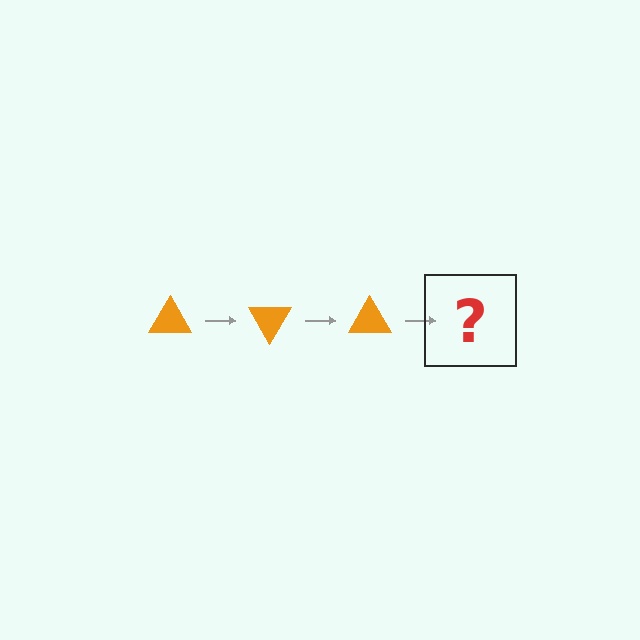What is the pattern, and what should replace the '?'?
The pattern is that the triangle rotates 60 degrees each step. The '?' should be an orange triangle rotated 180 degrees.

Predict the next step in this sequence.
The next step is an orange triangle rotated 180 degrees.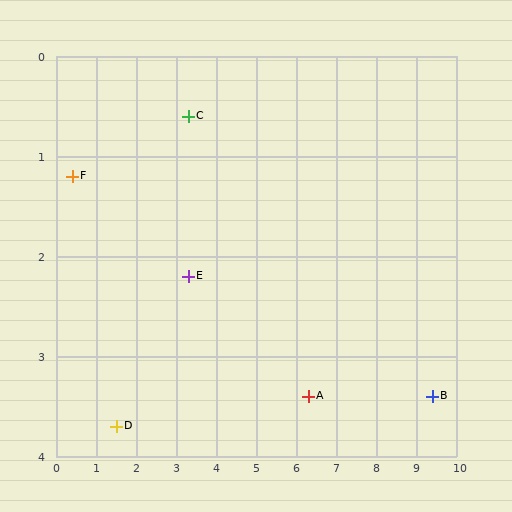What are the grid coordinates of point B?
Point B is at approximately (9.4, 3.4).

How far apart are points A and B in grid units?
Points A and B are about 3.1 grid units apart.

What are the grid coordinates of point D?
Point D is at approximately (1.5, 3.7).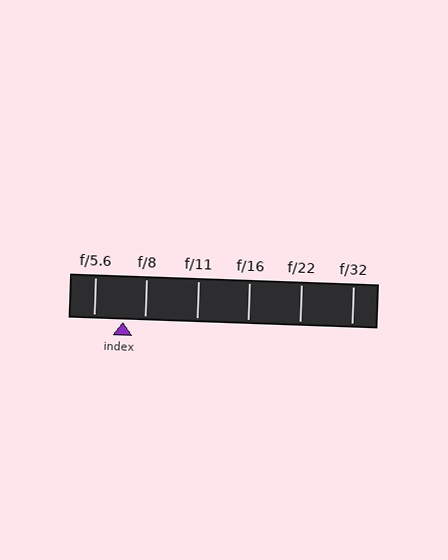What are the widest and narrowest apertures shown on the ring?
The widest aperture shown is f/5.6 and the narrowest is f/32.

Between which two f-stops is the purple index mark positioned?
The index mark is between f/5.6 and f/8.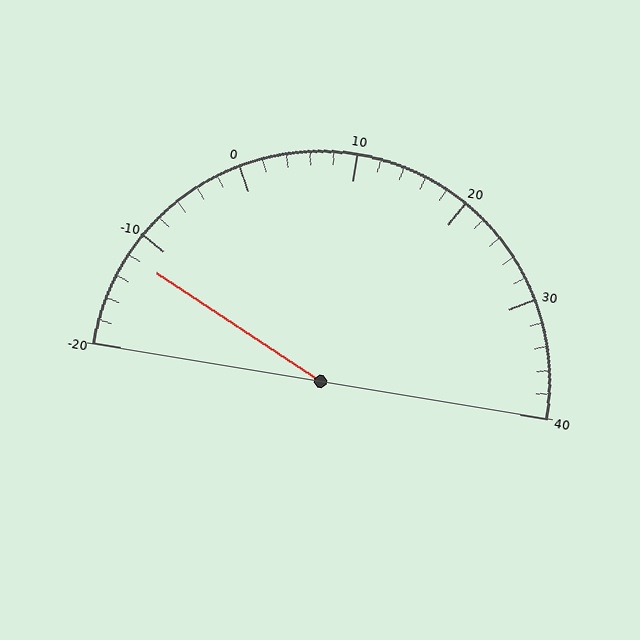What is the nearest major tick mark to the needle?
The nearest major tick mark is -10.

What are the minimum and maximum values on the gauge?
The gauge ranges from -20 to 40.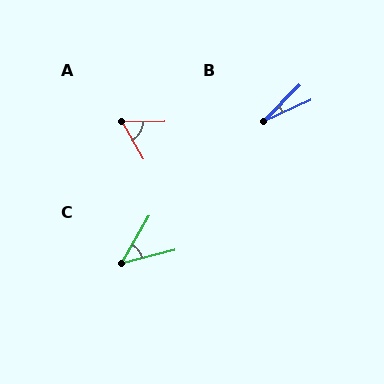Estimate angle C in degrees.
Approximately 46 degrees.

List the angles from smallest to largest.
B (21°), C (46°), A (62°).